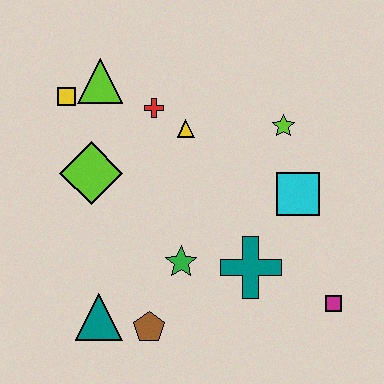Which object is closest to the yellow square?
The lime triangle is closest to the yellow square.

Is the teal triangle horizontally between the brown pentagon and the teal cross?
No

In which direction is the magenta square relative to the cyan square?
The magenta square is below the cyan square.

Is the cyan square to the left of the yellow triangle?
No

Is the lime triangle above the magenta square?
Yes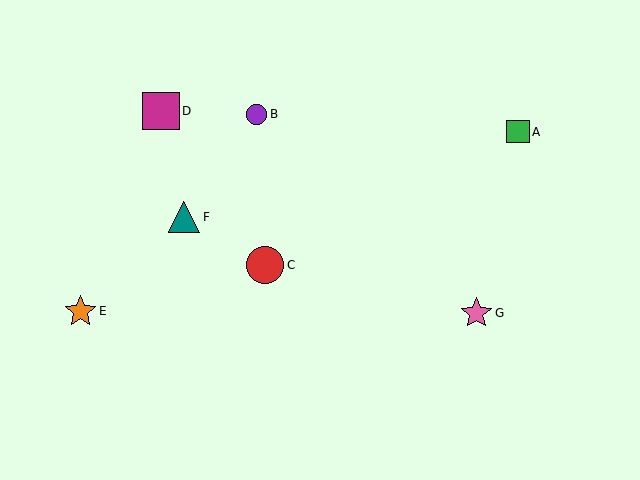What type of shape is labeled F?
Shape F is a teal triangle.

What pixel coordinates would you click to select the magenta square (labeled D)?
Click at (161, 111) to select the magenta square D.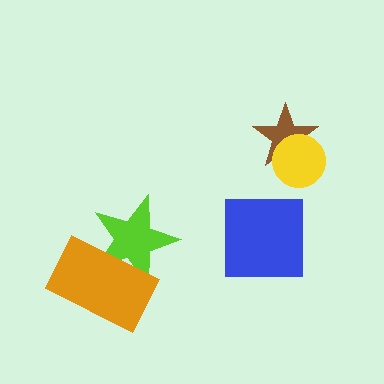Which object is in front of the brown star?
The yellow circle is in front of the brown star.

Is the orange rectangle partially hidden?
No, no other shape covers it.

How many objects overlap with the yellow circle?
1 object overlaps with the yellow circle.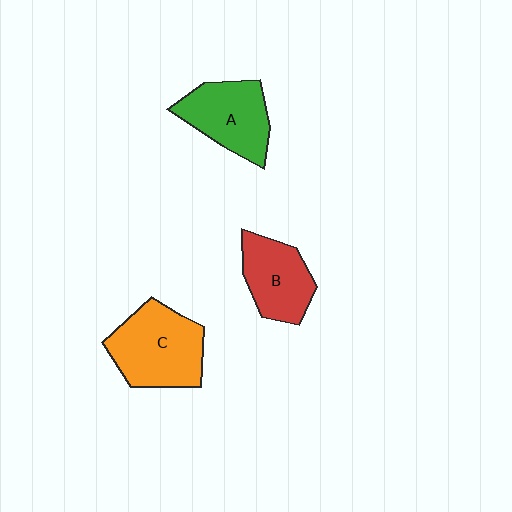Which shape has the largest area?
Shape C (orange).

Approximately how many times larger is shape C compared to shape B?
Approximately 1.4 times.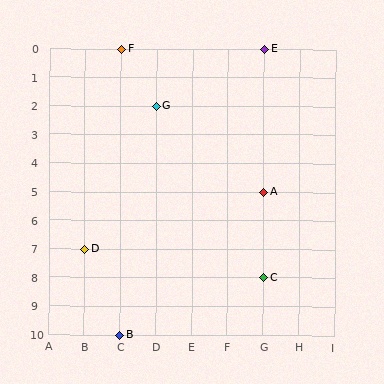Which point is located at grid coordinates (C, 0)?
Point F is at (C, 0).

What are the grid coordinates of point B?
Point B is at grid coordinates (C, 10).